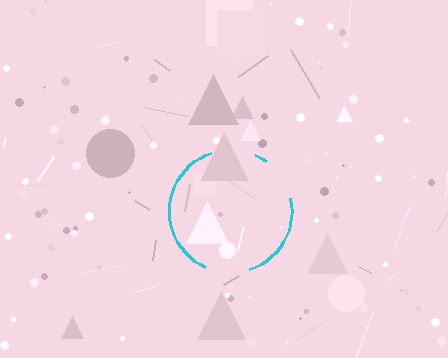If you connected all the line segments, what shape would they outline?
They would outline a circle.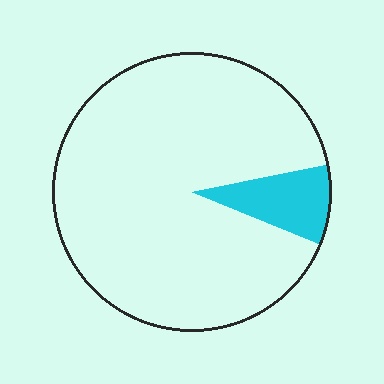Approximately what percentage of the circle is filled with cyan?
Approximately 10%.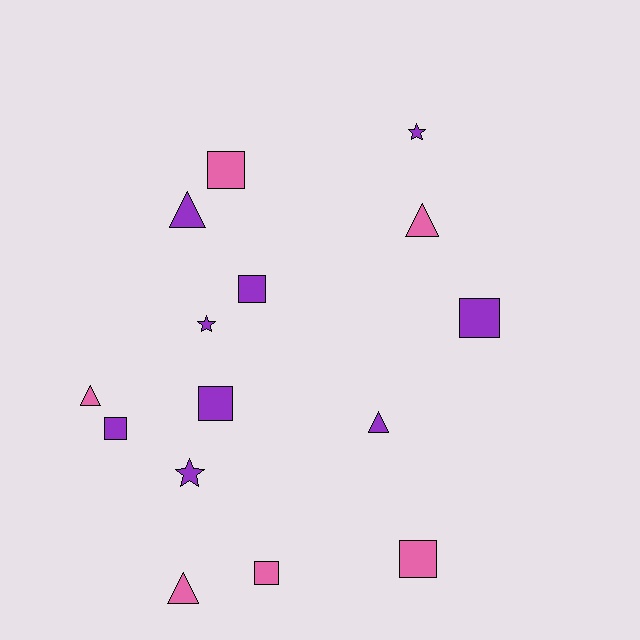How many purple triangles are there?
There are 2 purple triangles.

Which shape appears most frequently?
Square, with 7 objects.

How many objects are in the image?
There are 15 objects.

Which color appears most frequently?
Purple, with 9 objects.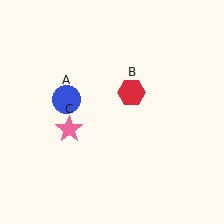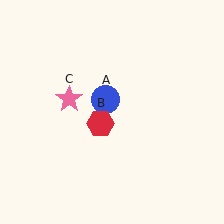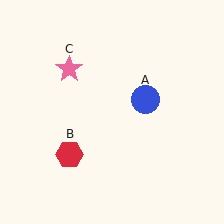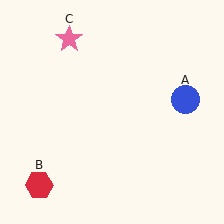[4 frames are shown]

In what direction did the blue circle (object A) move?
The blue circle (object A) moved right.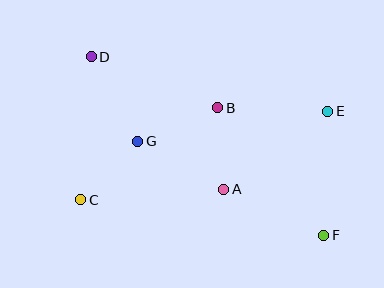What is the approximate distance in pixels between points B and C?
The distance between B and C is approximately 165 pixels.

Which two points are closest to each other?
Points C and G are closest to each other.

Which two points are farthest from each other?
Points D and F are farthest from each other.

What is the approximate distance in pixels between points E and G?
The distance between E and G is approximately 192 pixels.